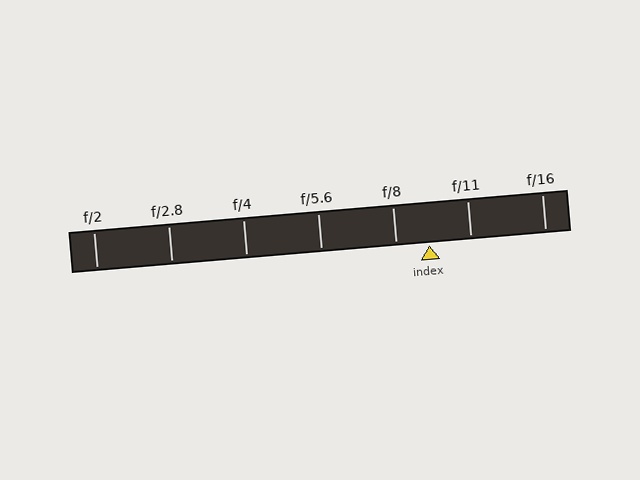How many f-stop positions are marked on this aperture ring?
There are 7 f-stop positions marked.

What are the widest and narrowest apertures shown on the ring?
The widest aperture shown is f/2 and the narrowest is f/16.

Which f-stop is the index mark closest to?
The index mark is closest to f/8.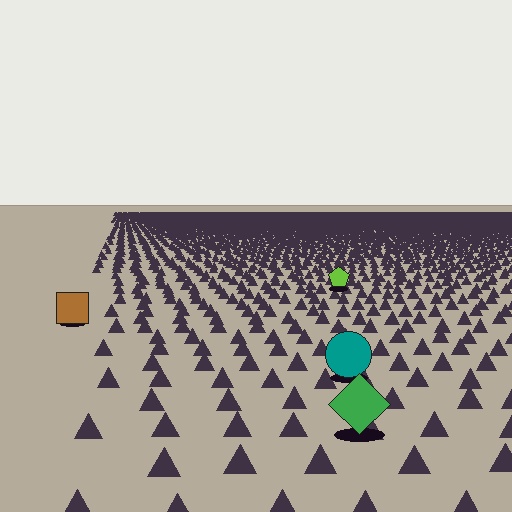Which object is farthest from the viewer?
The lime pentagon is farthest from the viewer. It appears smaller and the ground texture around it is denser.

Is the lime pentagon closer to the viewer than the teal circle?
No. The teal circle is closer — you can tell from the texture gradient: the ground texture is coarser near it.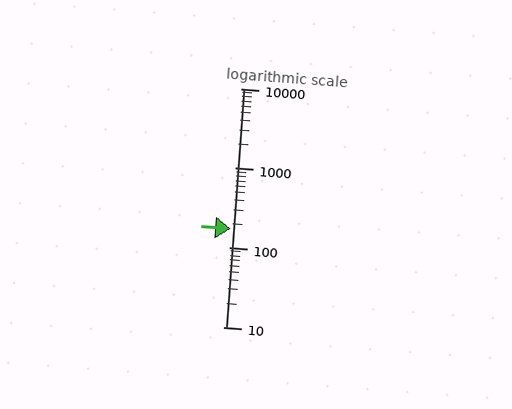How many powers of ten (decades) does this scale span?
The scale spans 3 decades, from 10 to 10000.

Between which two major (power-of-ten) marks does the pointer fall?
The pointer is between 100 and 1000.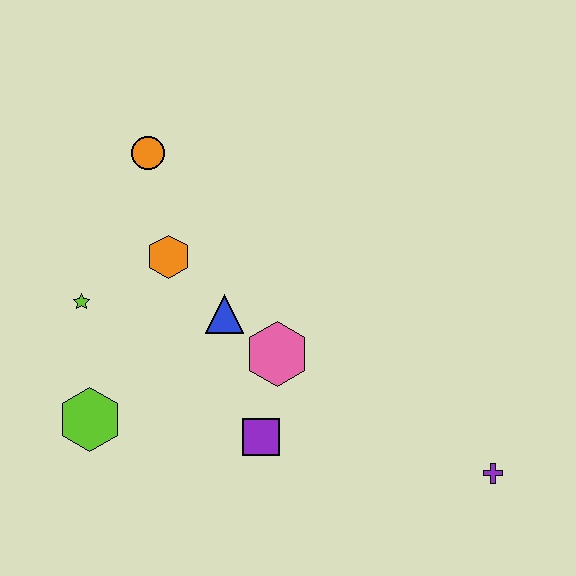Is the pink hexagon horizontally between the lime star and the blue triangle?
No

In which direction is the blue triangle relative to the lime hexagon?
The blue triangle is to the right of the lime hexagon.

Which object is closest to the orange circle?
The orange hexagon is closest to the orange circle.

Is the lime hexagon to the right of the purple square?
No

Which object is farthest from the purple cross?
The orange circle is farthest from the purple cross.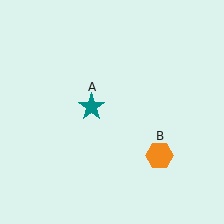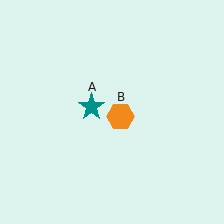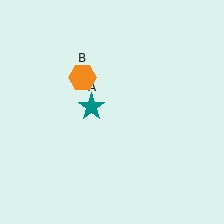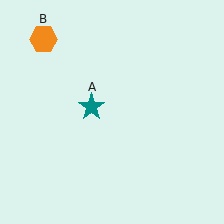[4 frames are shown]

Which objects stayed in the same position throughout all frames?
Teal star (object A) remained stationary.